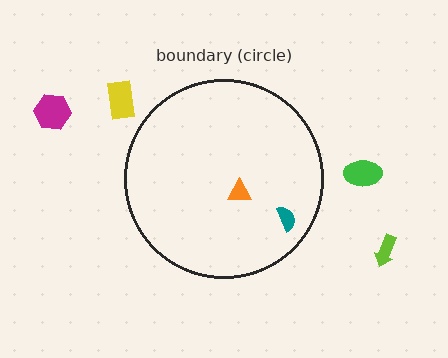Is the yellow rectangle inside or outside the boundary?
Outside.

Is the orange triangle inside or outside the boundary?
Inside.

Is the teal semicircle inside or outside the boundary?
Inside.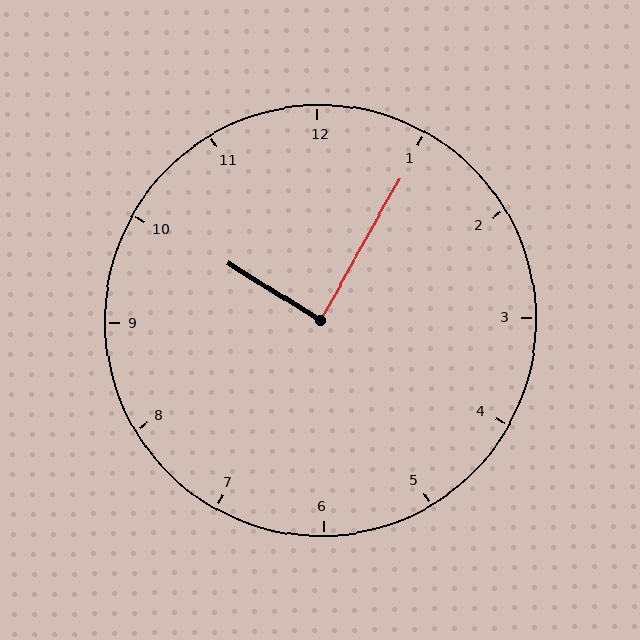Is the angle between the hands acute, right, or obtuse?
It is right.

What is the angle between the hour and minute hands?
Approximately 88 degrees.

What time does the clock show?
10:05.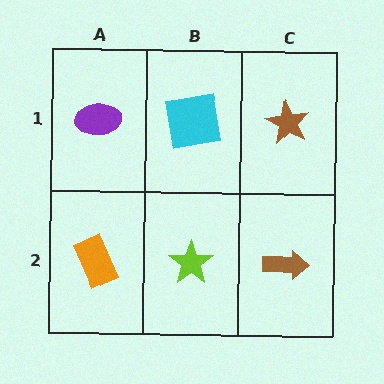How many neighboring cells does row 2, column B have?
3.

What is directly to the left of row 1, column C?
A cyan square.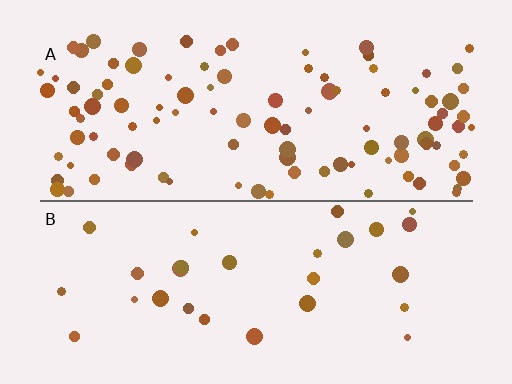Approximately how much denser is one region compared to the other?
Approximately 3.5× — region A over region B.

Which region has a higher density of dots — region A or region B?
A (the top).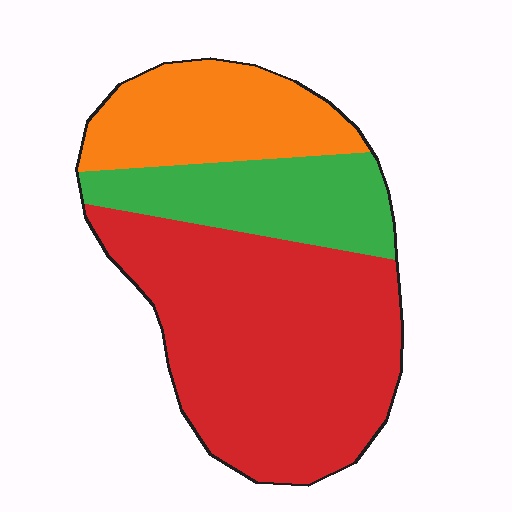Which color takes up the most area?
Red, at roughly 55%.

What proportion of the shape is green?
Green takes up about one fifth (1/5) of the shape.